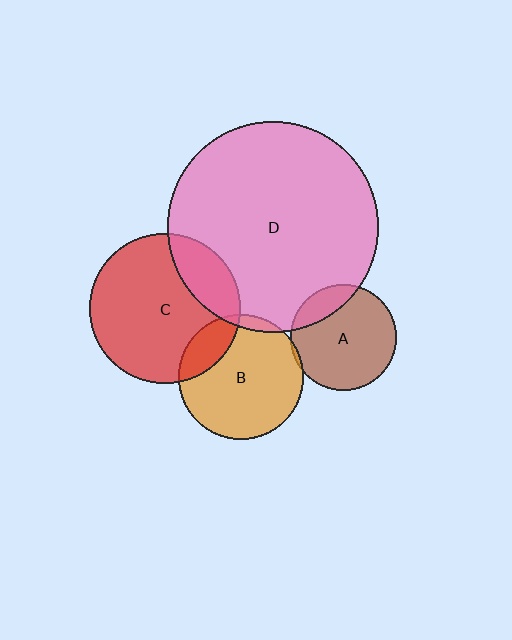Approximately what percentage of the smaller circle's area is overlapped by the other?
Approximately 5%.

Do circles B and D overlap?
Yes.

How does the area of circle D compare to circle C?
Approximately 2.0 times.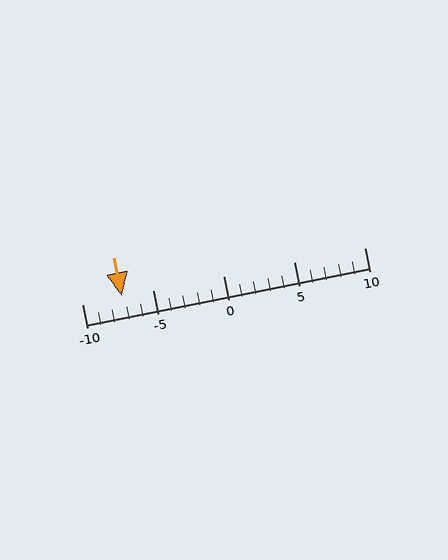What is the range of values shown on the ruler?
The ruler shows values from -10 to 10.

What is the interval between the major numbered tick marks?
The major tick marks are spaced 5 units apart.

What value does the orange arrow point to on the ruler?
The orange arrow points to approximately -7.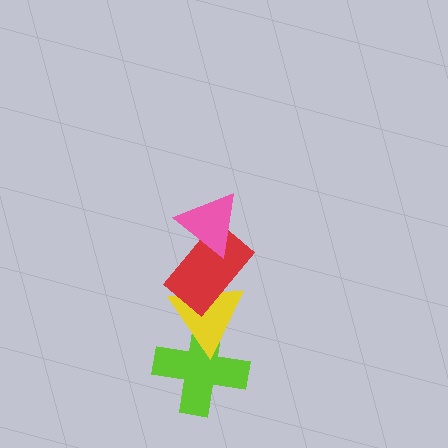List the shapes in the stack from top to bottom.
From top to bottom: the pink triangle, the red rectangle, the yellow triangle, the lime cross.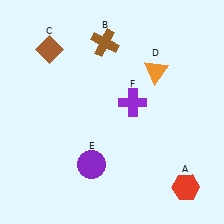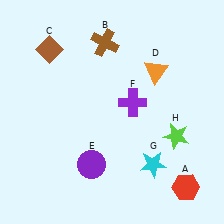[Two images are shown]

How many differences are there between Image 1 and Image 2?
There are 2 differences between the two images.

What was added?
A cyan star (G), a lime star (H) were added in Image 2.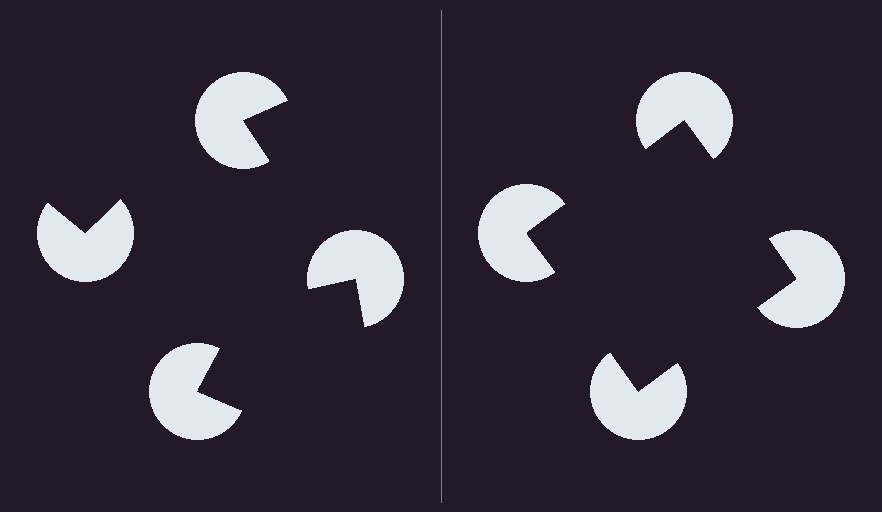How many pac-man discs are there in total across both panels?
8 — 4 on each side.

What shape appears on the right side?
An illusory square.